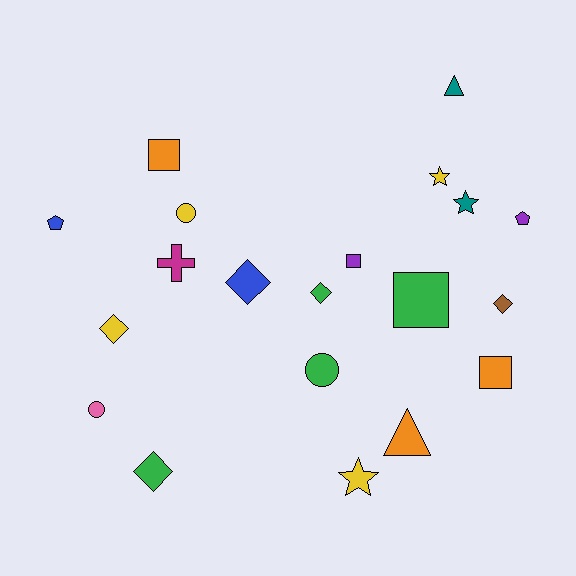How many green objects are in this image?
There are 4 green objects.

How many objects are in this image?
There are 20 objects.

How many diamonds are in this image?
There are 5 diamonds.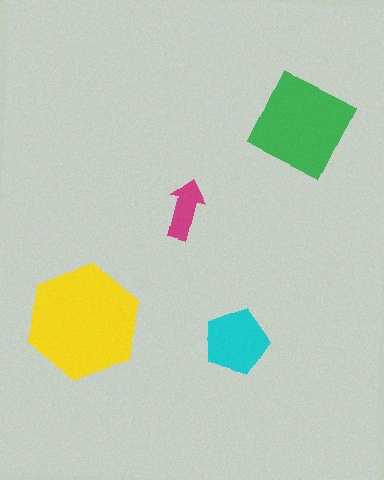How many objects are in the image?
There are 4 objects in the image.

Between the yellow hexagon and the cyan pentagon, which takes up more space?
The yellow hexagon.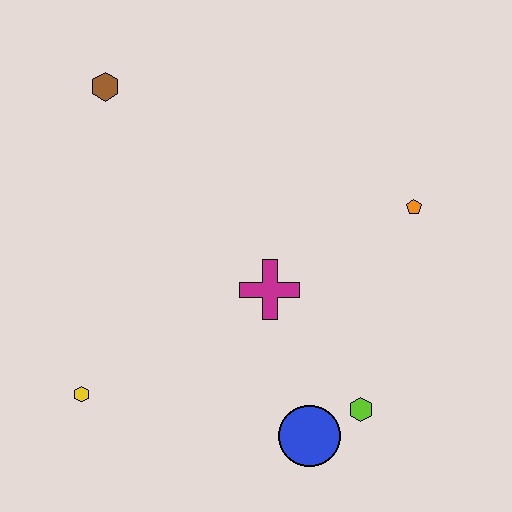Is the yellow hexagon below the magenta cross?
Yes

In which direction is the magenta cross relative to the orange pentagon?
The magenta cross is to the left of the orange pentagon.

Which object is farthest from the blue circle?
The brown hexagon is farthest from the blue circle.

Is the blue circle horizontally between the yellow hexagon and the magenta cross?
No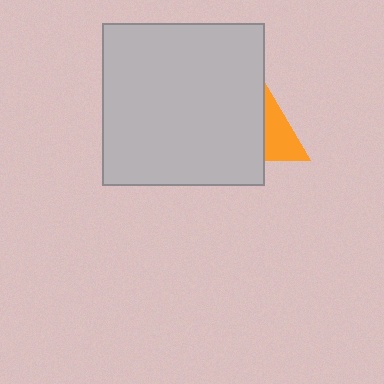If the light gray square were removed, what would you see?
You would see the complete orange triangle.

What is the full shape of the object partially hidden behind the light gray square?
The partially hidden object is an orange triangle.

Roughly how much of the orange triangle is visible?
A small part of it is visible (roughly 41%).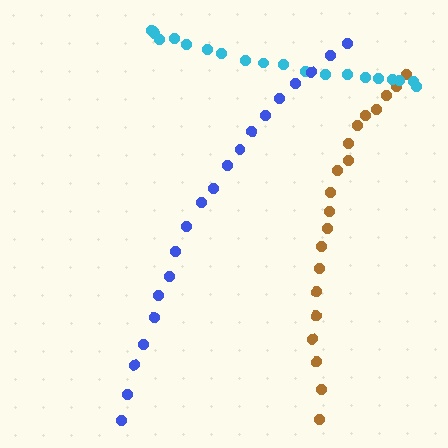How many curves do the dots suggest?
There are 3 distinct paths.